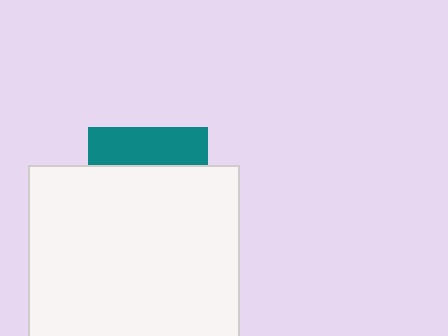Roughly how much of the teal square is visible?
A small part of it is visible (roughly 32%).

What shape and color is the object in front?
The object in front is a white rectangle.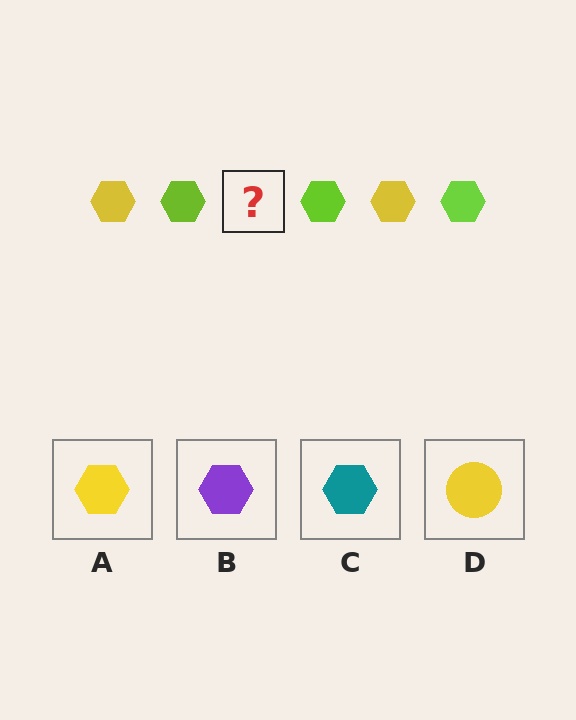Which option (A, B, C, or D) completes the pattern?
A.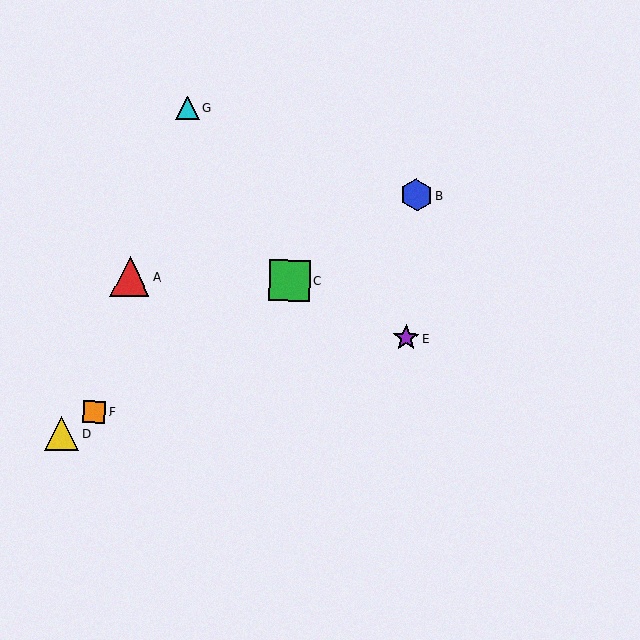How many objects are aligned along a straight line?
4 objects (B, C, D, F) are aligned along a straight line.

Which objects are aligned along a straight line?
Objects B, C, D, F are aligned along a straight line.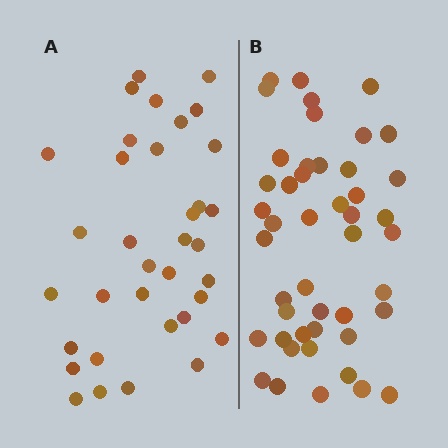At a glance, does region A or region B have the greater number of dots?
Region B (the right region) has more dots.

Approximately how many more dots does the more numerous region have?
Region B has roughly 12 or so more dots than region A.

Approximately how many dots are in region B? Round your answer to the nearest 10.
About 50 dots. (The exact count is 46, which rounds to 50.)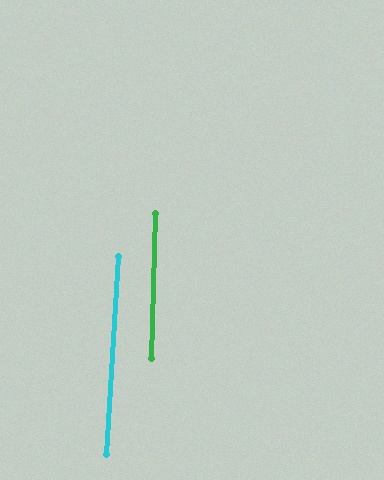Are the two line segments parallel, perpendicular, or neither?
Parallel — their directions differ by only 1.5°.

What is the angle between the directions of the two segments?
Approximately 1 degree.